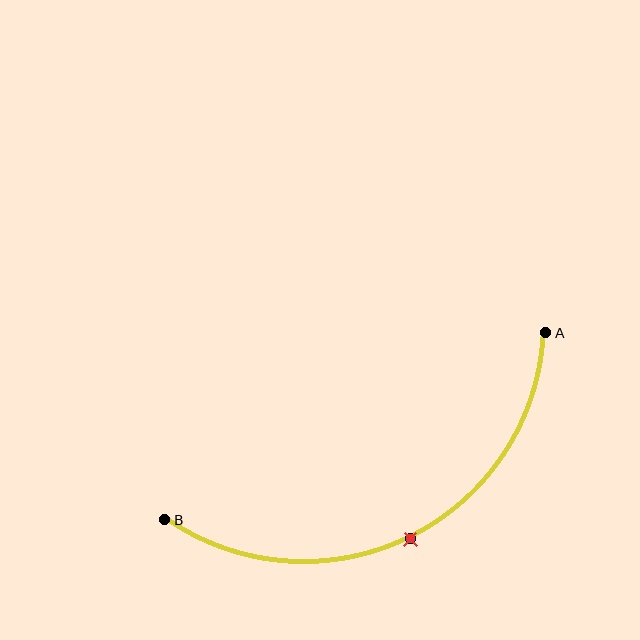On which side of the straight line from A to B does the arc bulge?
The arc bulges below the straight line connecting A and B.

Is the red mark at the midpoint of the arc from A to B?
Yes. The red mark lies on the arc at equal arc-length from both A and B — it is the arc midpoint.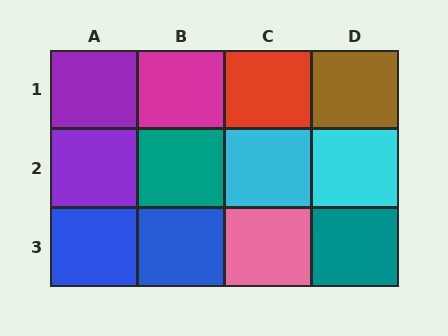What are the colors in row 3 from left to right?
Blue, blue, pink, teal.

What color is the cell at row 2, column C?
Cyan.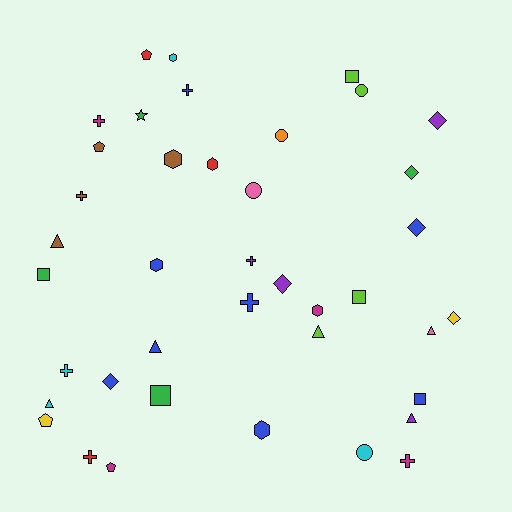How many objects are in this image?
There are 40 objects.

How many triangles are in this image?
There are 6 triangles.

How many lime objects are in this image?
There are 4 lime objects.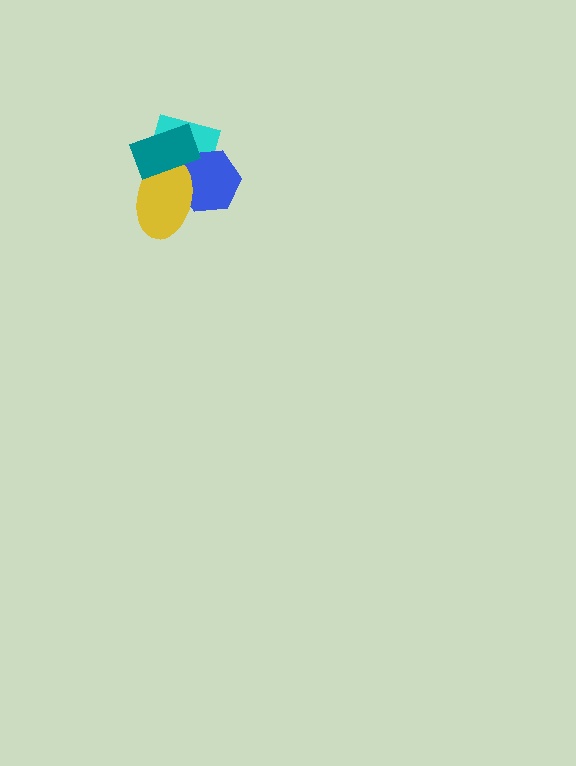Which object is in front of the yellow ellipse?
The teal rectangle is in front of the yellow ellipse.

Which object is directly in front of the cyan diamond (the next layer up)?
The blue hexagon is directly in front of the cyan diamond.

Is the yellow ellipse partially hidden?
Yes, it is partially covered by another shape.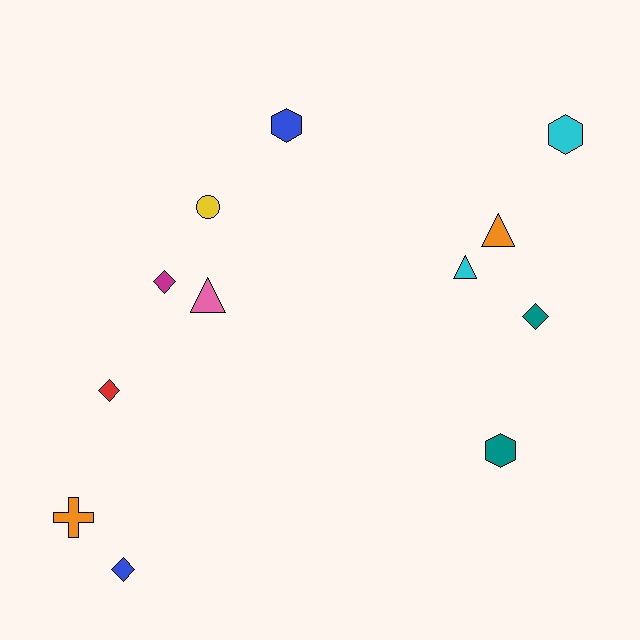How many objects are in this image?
There are 12 objects.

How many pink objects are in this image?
There is 1 pink object.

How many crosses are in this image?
There is 1 cross.